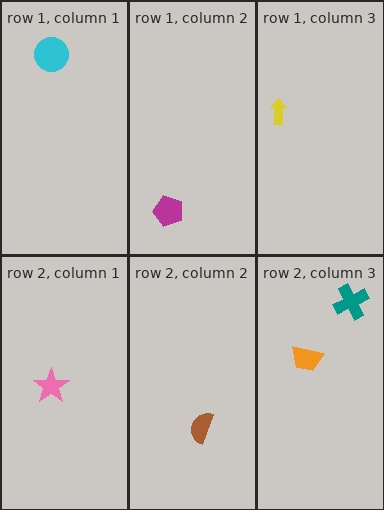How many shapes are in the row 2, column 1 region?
1.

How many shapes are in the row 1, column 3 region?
1.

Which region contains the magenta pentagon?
The row 1, column 2 region.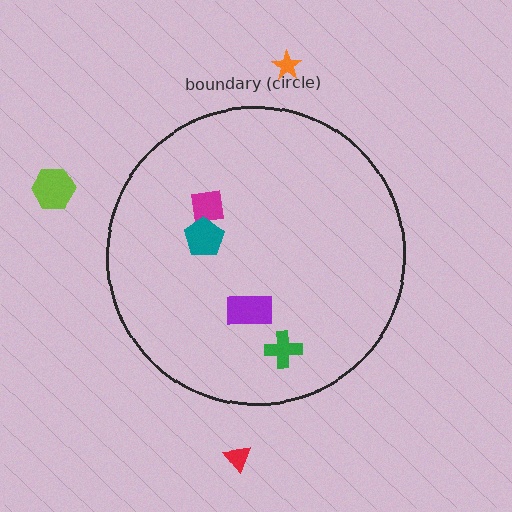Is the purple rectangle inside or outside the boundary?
Inside.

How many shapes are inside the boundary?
4 inside, 3 outside.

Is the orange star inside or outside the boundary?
Outside.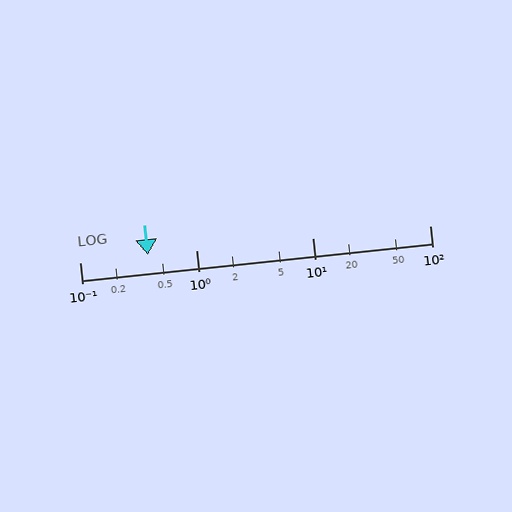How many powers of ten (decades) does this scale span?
The scale spans 3 decades, from 0.1 to 100.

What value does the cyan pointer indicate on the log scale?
The pointer indicates approximately 0.38.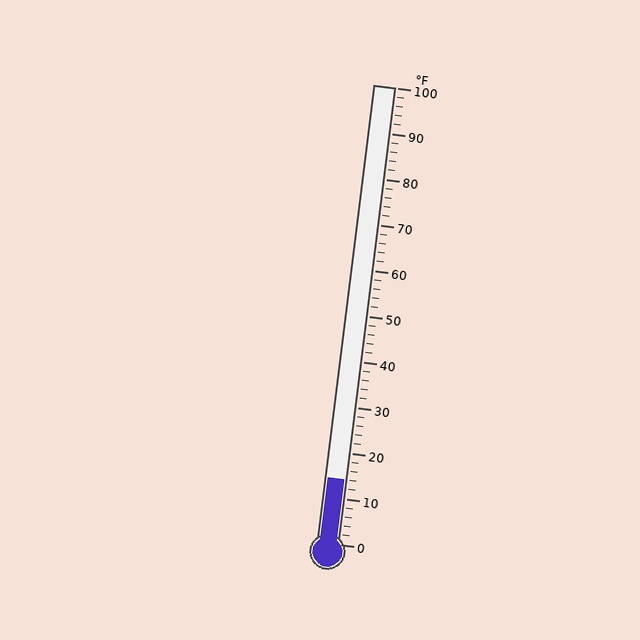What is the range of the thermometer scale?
The thermometer scale ranges from 0°F to 100°F.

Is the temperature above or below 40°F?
The temperature is below 40°F.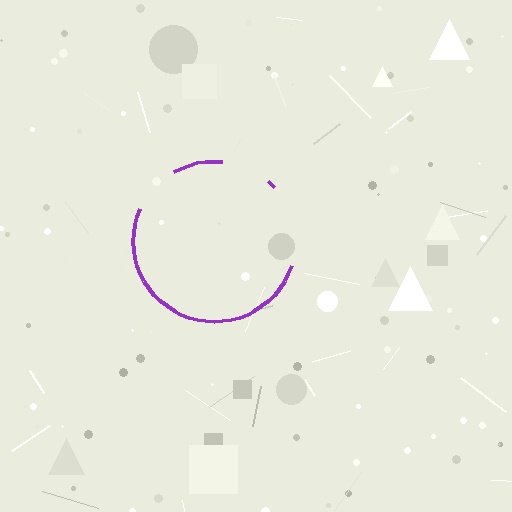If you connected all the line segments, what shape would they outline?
They would outline a circle.